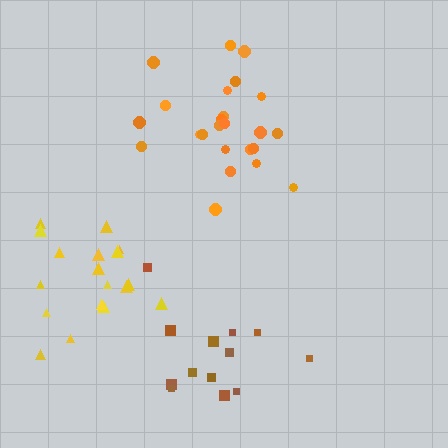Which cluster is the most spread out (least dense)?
Brown.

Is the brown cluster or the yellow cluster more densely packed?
Yellow.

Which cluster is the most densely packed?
Orange.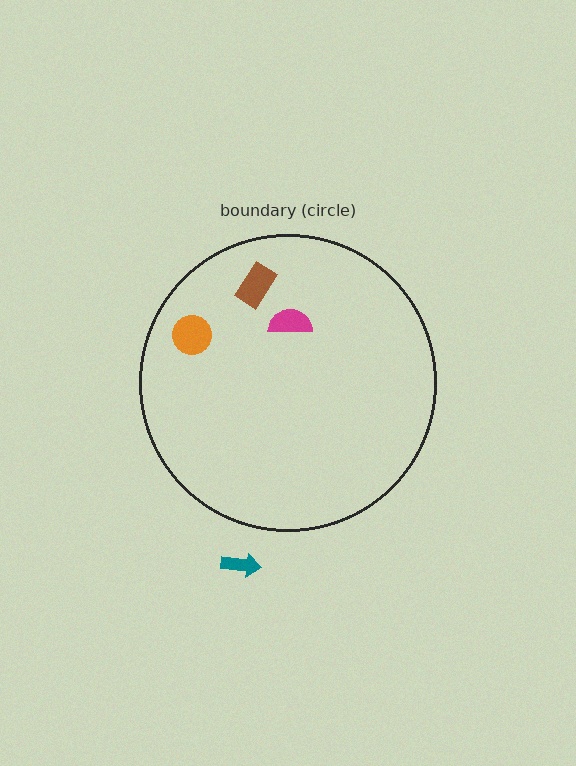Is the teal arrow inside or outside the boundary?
Outside.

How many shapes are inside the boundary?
3 inside, 1 outside.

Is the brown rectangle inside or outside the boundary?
Inside.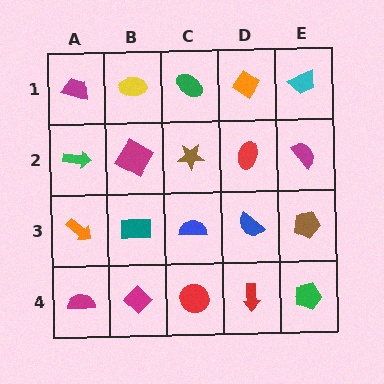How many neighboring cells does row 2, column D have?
4.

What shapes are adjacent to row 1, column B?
A magenta diamond (row 2, column B), a magenta trapezoid (row 1, column A), a green ellipse (row 1, column C).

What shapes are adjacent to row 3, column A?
A green arrow (row 2, column A), a magenta semicircle (row 4, column A), a teal rectangle (row 3, column B).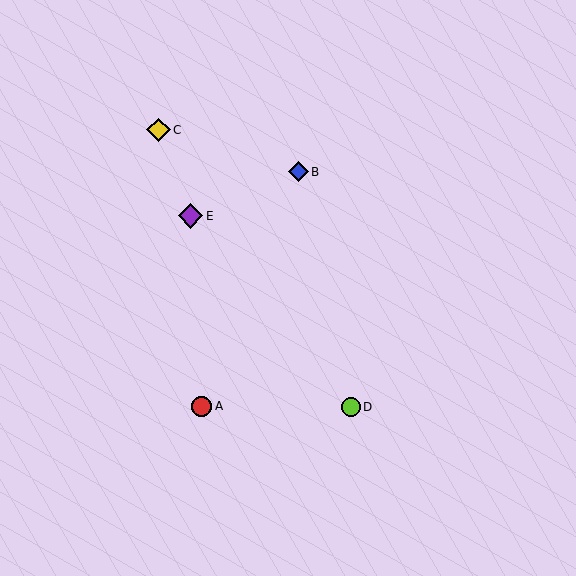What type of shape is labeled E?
Shape E is a purple diamond.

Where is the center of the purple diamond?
The center of the purple diamond is at (190, 216).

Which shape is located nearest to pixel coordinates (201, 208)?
The purple diamond (labeled E) at (190, 216) is nearest to that location.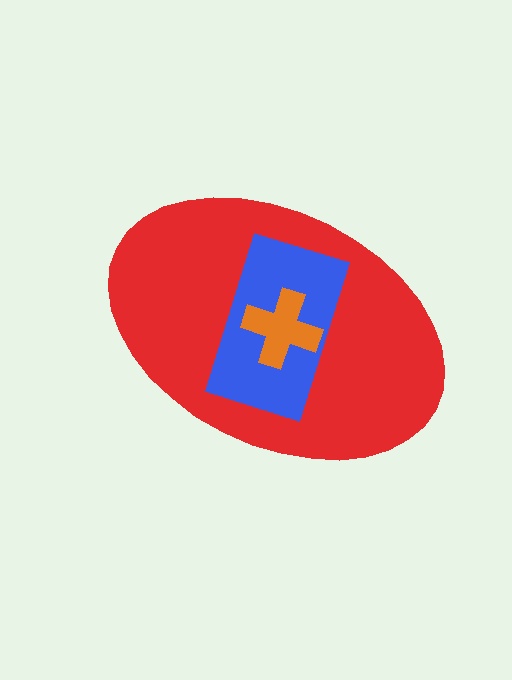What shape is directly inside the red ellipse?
The blue rectangle.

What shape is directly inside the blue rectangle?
The orange cross.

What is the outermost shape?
The red ellipse.